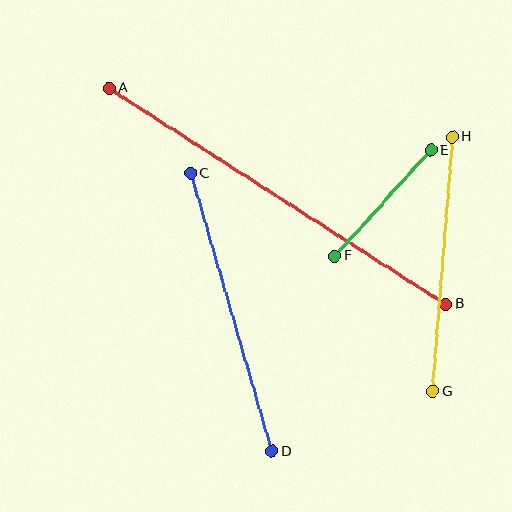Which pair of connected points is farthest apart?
Points A and B are farthest apart.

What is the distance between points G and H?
The distance is approximately 255 pixels.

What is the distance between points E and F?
The distance is approximately 143 pixels.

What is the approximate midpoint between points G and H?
The midpoint is at approximately (442, 264) pixels.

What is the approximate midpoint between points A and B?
The midpoint is at approximately (277, 196) pixels.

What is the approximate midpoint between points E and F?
The midpoint is at approximately (383, 203) pixels.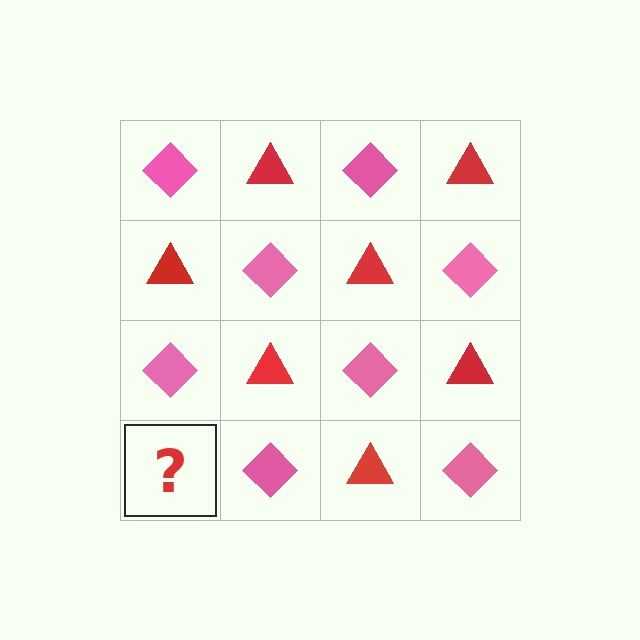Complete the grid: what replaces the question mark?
The question mark should be replaced with a red triangle.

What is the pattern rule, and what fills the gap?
The rule is that it alternates pink diamond and red triangle in a checkerboard pattern. The gap should be filled with a red triangle.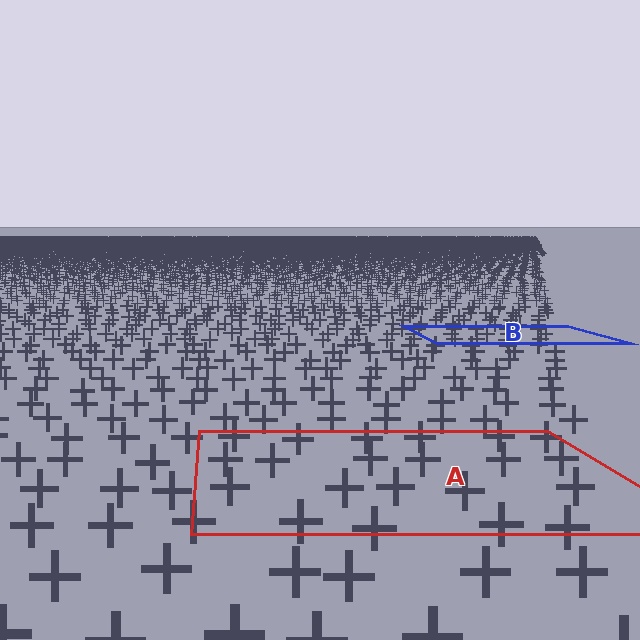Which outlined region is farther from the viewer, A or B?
Region B is farther from the viewer — the texture elements inside it appear smaller and more densely packed.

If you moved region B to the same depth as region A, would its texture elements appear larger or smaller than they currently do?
They would appear larger. At a closer depth, the same texture elements are projected at a bigger on-screen size.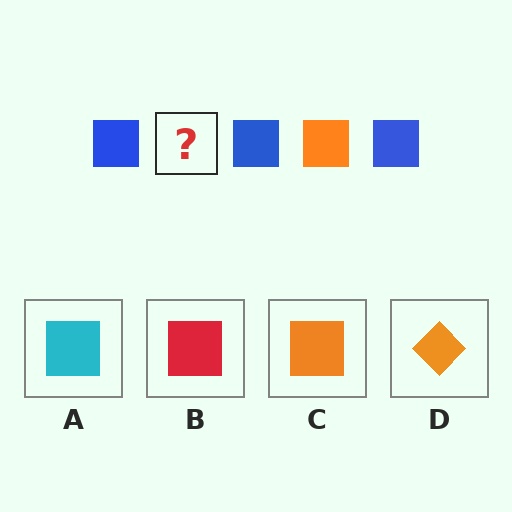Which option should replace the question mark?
Option C.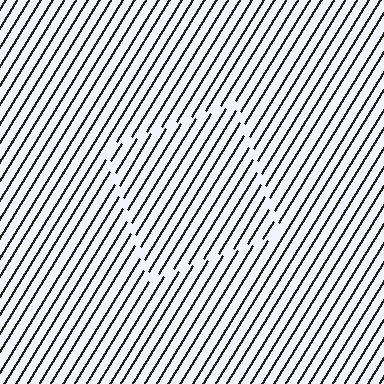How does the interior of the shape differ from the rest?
The interior of the shape contains the same grating, shifted by half a period — the contour is defined by the phase discontinuity where line-ends from the inner and outer gratings abut.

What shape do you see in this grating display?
An illusory square. The interior of the shape contains the same grating, shifted by half a period — the contour is defined by the phase discontinuity where line-ends from the inner and outer gratings abut.